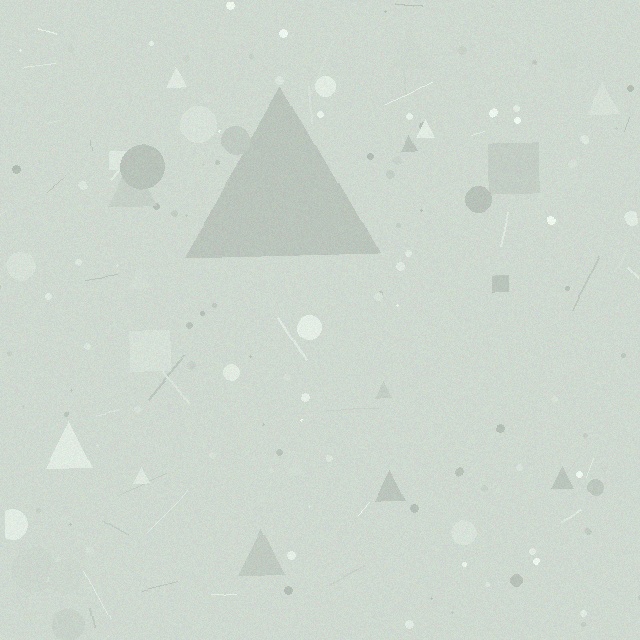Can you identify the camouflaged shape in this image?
The camouflaged shape is a triangle.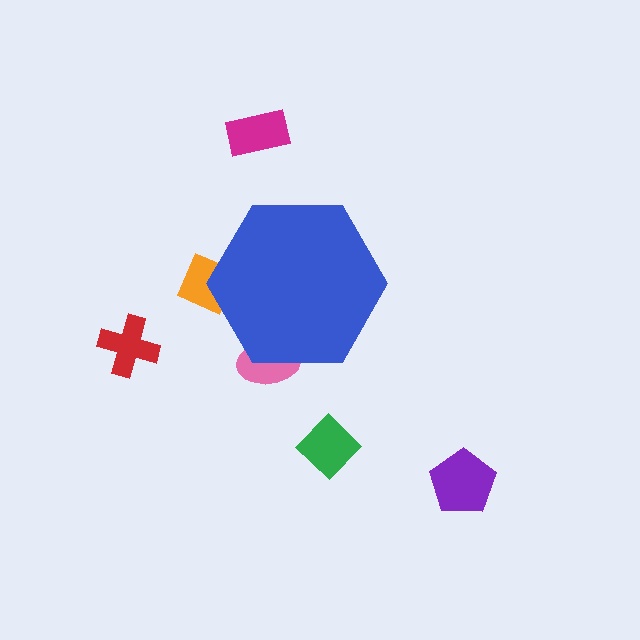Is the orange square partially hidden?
Yes, the orange square is partially hidden behind the blue hexagon.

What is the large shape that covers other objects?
A blue hexagon.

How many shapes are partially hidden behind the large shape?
2 shapes are partially hidden.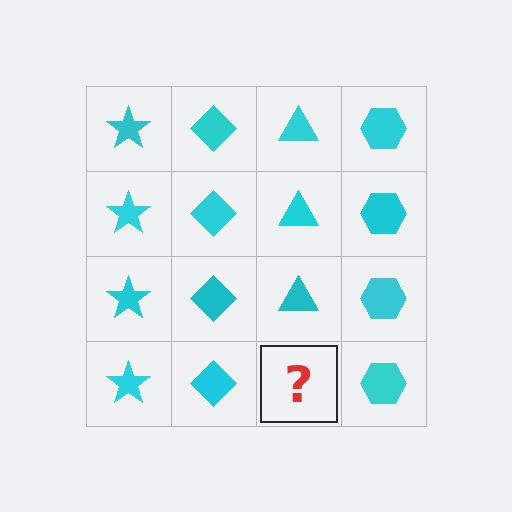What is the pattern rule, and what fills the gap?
The rule is that each column has a consistent shape. The gap should be filled with a cyan triangle.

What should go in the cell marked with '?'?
The missing cell should contain a cyan triangle.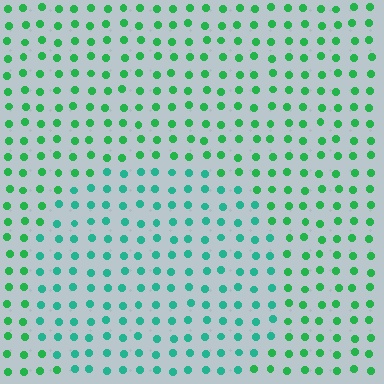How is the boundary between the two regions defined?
The boundary is defined purely by a slight shift in hue (about 30 degrees). Spacing, size, and orientation are identical on both sides.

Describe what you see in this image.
The image is filled with small green elements in a uniform arrangement. A circle-shaped region is visible where the elements are tinted to a slightly different hue, forming a subtle color boundary.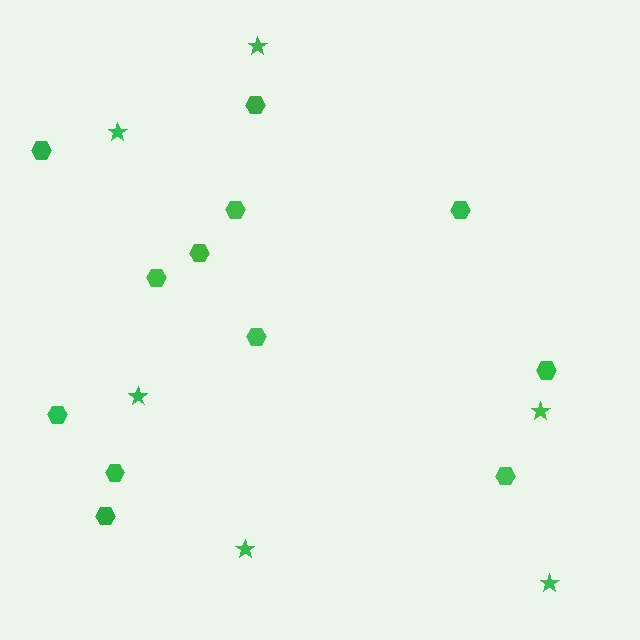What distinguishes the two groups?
There are 2 groups: one group of stars (6) and one group of hexagons (12).